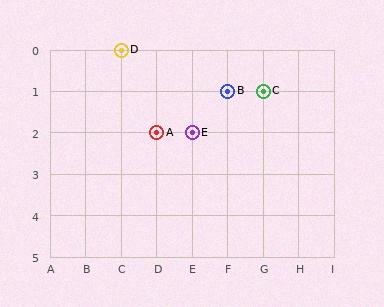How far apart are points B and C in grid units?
Points B and C are 1 column apart.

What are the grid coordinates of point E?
Point E is at grid coordinates (E, 2).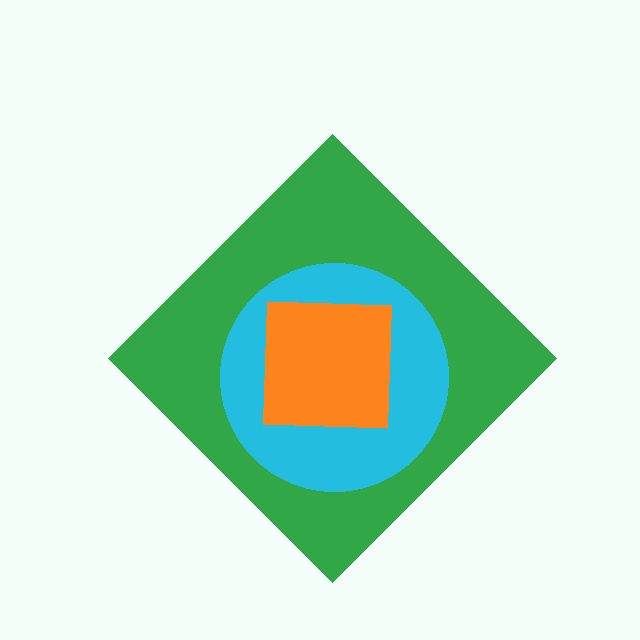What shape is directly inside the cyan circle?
The orange square.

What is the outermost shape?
The green diamond.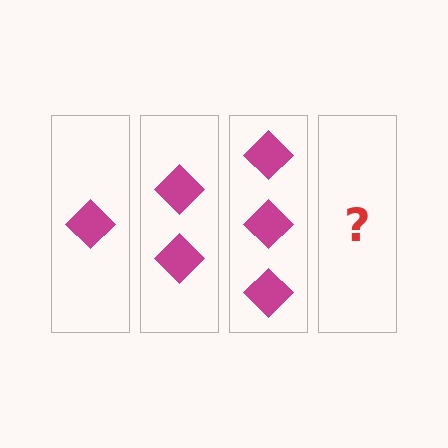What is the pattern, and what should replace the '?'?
The pattern is that each step adds one more diamond. The '?' should be 4 diamonds.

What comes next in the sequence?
The next element should be 4 diamonds.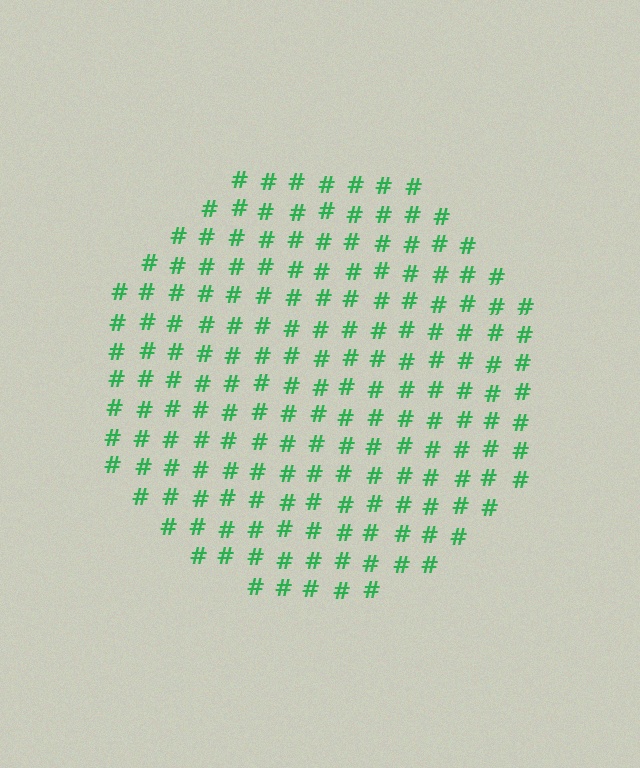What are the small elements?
The small elements are hash symbols.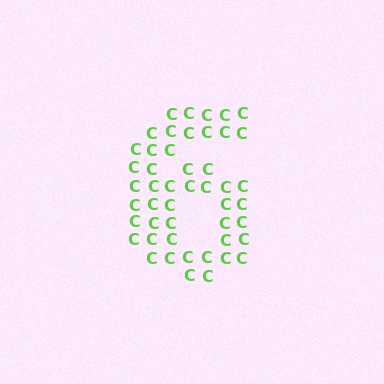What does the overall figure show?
The overall figure shows the digit 6.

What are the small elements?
The small elements are letter C's.